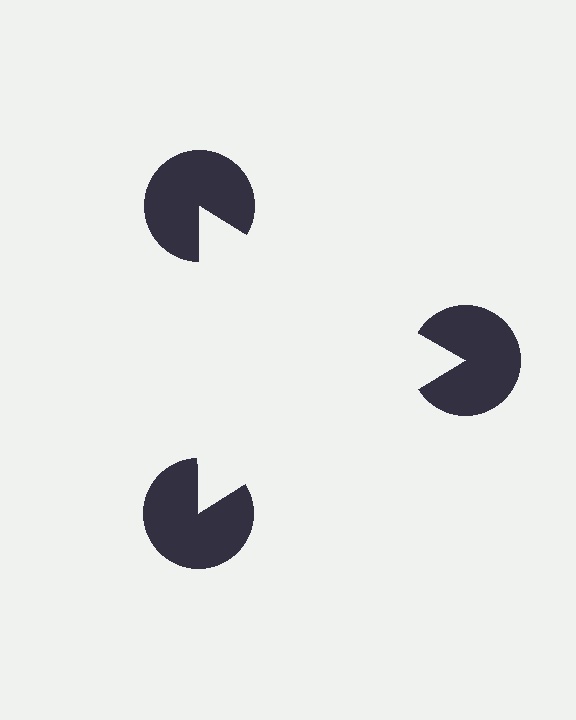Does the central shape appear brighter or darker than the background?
It typically appears slightly brighter than the background, even though no actual brightness change is drawn.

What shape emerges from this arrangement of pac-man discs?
An illusory triangle — its edges are inferred from the aligned wedge cuts in the pac-man discs, not physically drawn.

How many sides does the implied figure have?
3 sides.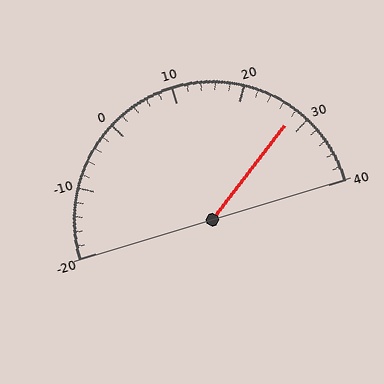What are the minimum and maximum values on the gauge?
The gauge ranges from -20 to 40.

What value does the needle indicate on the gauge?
The needle indicates approximately 28.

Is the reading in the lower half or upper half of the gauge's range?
The reading is in the upper half of the range (-20 to 40).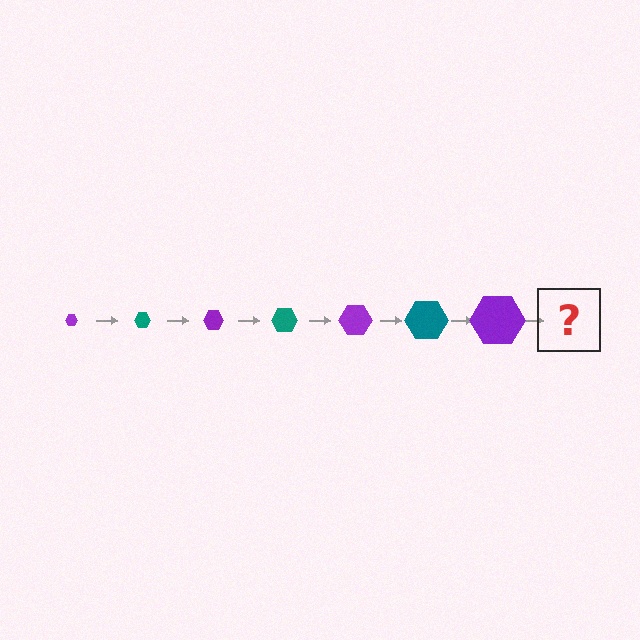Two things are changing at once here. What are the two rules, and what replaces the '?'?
The two rules are that the hexagon grows larger each step and the color cycles through purple and teal. The '?' should be a teal hexagon, larger than the previous one.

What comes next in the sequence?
The next element should be a teal hexagon, larger than the previous one.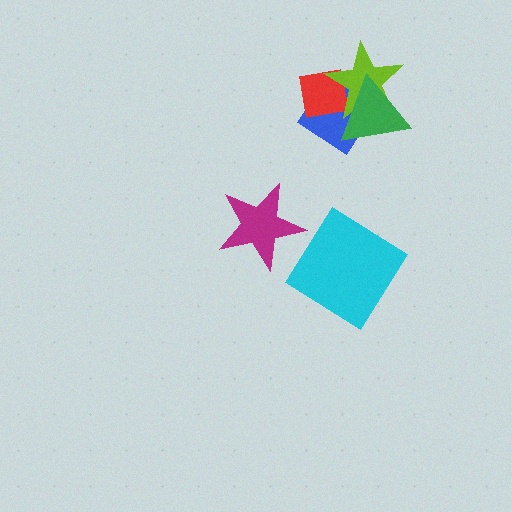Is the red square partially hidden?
Yes, it is partially covered by another shape.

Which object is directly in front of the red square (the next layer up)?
The lime star is directly in front of the red square.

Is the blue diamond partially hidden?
Yes, it is partially covered by another shape.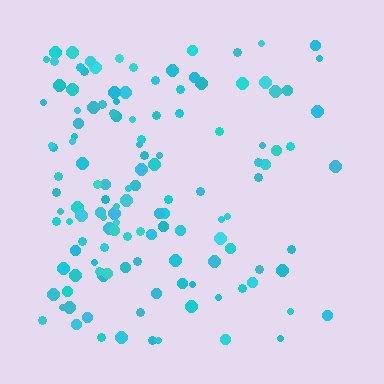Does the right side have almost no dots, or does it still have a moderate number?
Still a moderate number, just noticeably fewer than the left.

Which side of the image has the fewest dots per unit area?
The right.